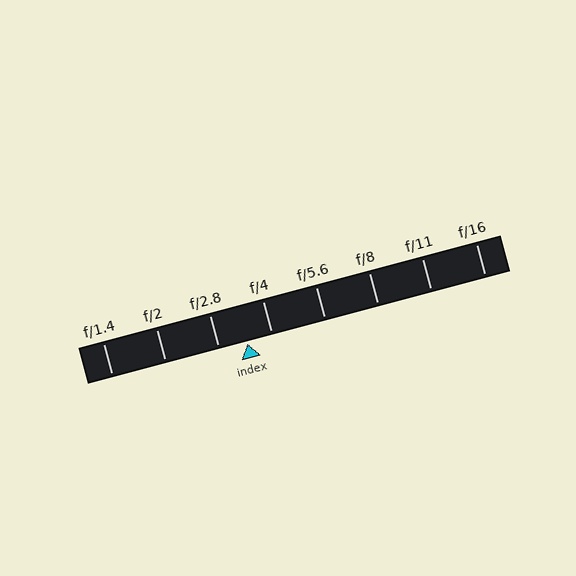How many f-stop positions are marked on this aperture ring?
There are 8 f-stop positions marked.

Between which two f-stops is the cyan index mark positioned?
The index mark is between f/2.8 and f/4.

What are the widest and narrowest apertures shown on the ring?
The widest aperture shown is f/1.4 and the narrowest is f/16.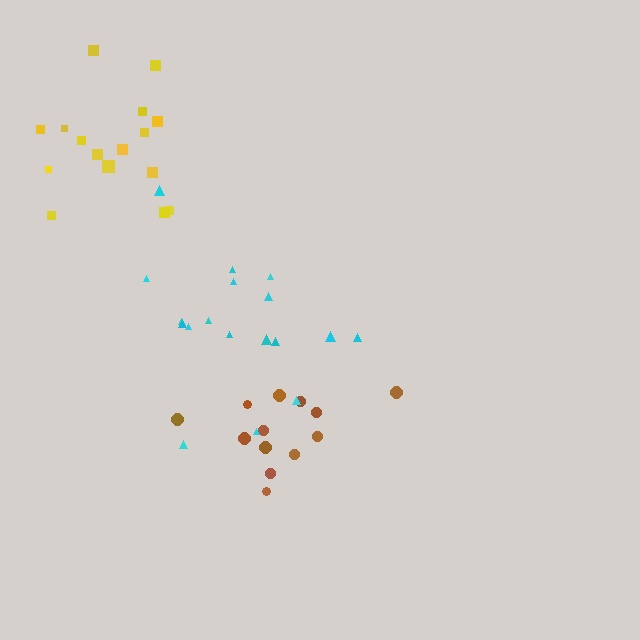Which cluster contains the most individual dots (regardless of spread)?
Cyan (18).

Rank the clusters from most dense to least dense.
yellow, brown, cyan.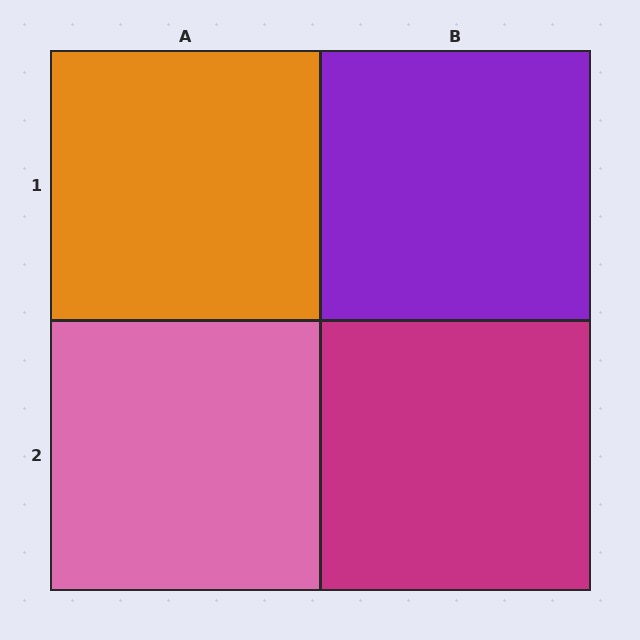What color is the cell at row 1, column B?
Purple.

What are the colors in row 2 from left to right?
Pink, magenta.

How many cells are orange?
1 cell is orange.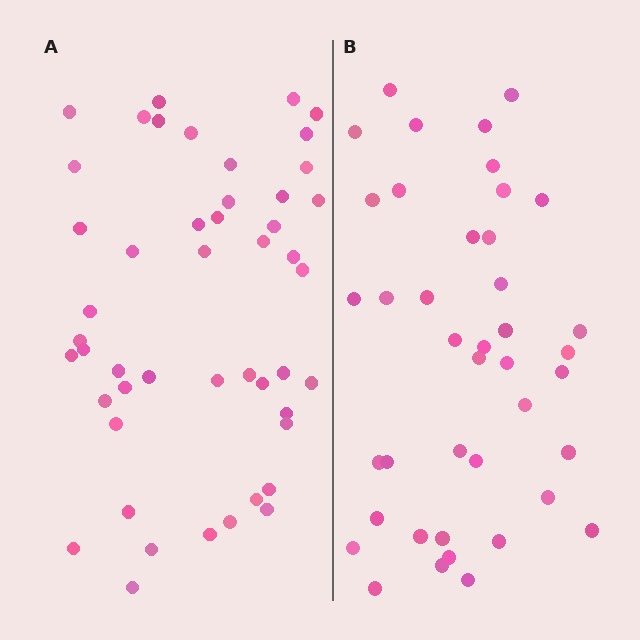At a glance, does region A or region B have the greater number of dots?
Region A (the left region) has more dots.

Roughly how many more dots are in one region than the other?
Region A has roughly 8 or so more dots than region B.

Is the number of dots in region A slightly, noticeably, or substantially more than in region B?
Region A has only slightly more — the two regions are fairly close. The ratio is roughly 1.2 to 1.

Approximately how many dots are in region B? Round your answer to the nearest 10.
About 40 dots. (The exact count is 41, which rounds to 40.)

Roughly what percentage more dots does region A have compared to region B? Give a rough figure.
About 15% more.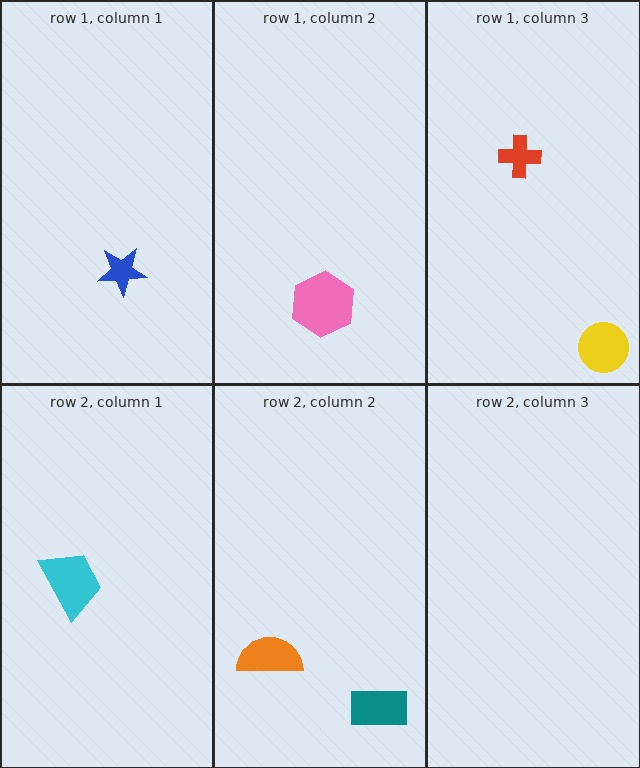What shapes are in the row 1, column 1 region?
The blue star.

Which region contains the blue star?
The row 1, column 1 region.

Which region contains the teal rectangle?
The row 2, column 2 region.